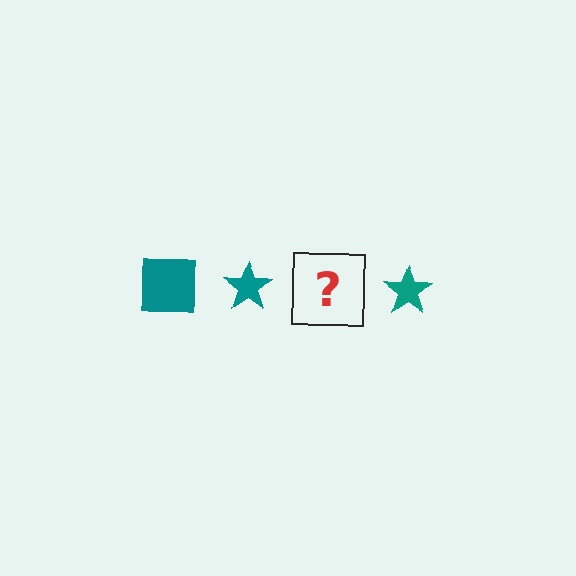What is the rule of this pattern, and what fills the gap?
The rule is that the pattern cycles through square, star shapes in teal. The gap should be filled with a teal square.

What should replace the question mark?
The question mark should be replaced with a teal square.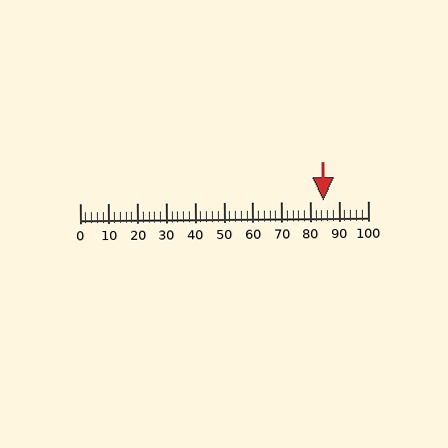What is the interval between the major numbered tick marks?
The major tick marks are spaced 10 units apart.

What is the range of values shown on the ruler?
The ruler shows values from 0 to 100.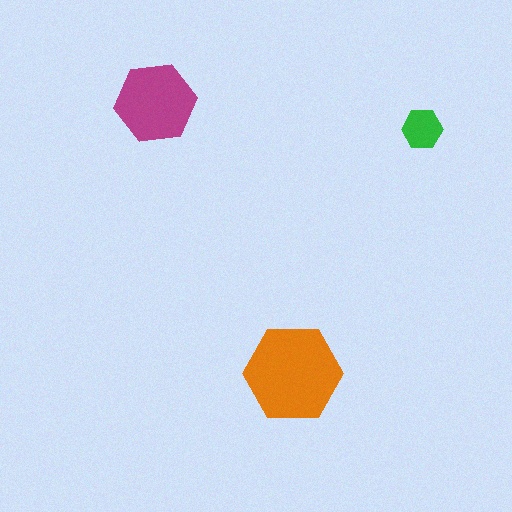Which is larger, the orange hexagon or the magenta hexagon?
The orange one.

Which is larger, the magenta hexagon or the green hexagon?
The magenta one.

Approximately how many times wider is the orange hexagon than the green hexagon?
About 2.5 times wider.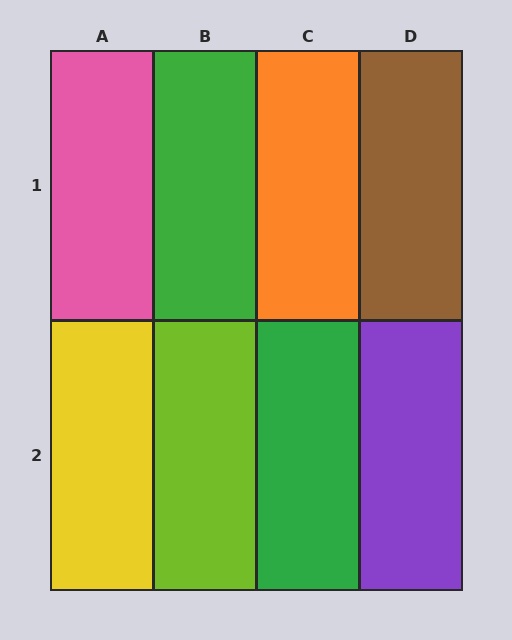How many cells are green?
2 cells are green.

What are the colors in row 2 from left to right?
Yellow, lime, green, purple.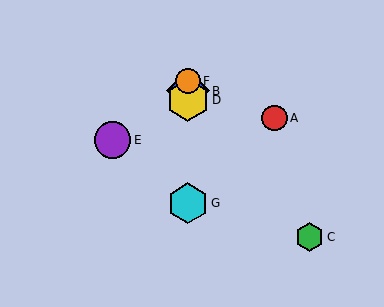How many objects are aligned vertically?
4 objects (B, D, F, G) are aligned vertically.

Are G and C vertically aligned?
No, G is at x≈188 and C is at x≈310.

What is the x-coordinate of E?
Object E is at x≈113.